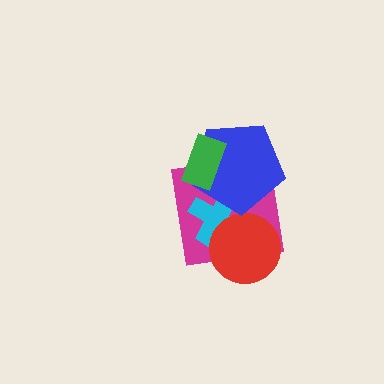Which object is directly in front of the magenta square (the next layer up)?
The cyan cross is directly in front of the magenta square.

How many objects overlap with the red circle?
2 objects overlap with the red circle.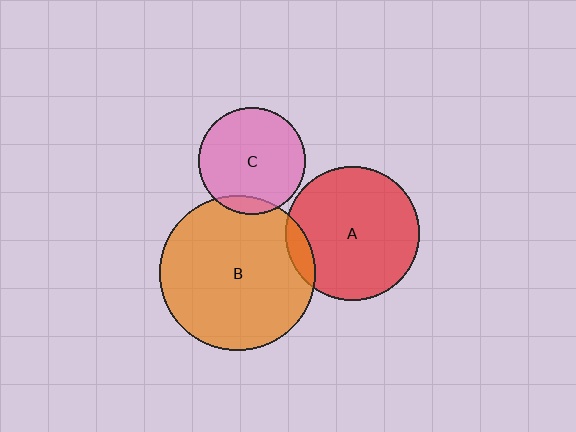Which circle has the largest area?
Circle B (orange).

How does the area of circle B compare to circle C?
Approximately 2.1 times.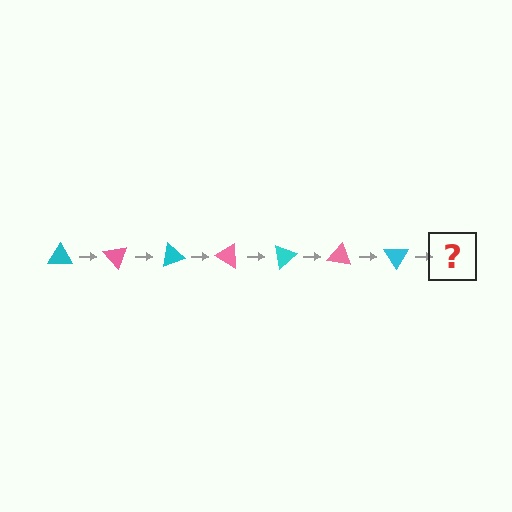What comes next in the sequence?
The next element should be a pink triangle, rotated 350 degrees from the start.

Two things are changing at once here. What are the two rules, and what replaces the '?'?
The two rules are that it rotates 50 degrees each step and the color cycles through cyan and pink. The '?' should be a pink triangle, rotated 350 degrees from the start.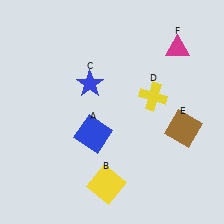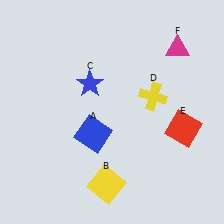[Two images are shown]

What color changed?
The square (E) changed from brown in Image 1 to red in Image 2.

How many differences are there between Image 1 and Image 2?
There is 1 difference between the two images.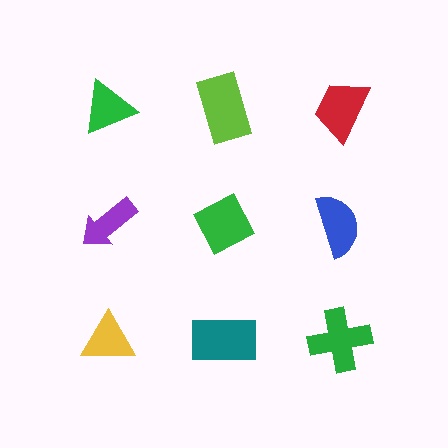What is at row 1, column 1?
A green triangle.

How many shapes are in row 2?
3 shapes.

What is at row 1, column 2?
A lime rectangle.